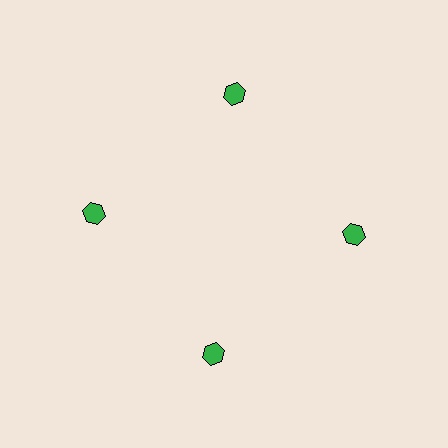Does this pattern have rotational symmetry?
Yes, this pattern has 4-fold rotational symmetry. It looks the same after rotating 90 degrees around the center.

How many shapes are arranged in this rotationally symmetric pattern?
There are 4 shapes, arranged in 4 groups of 1.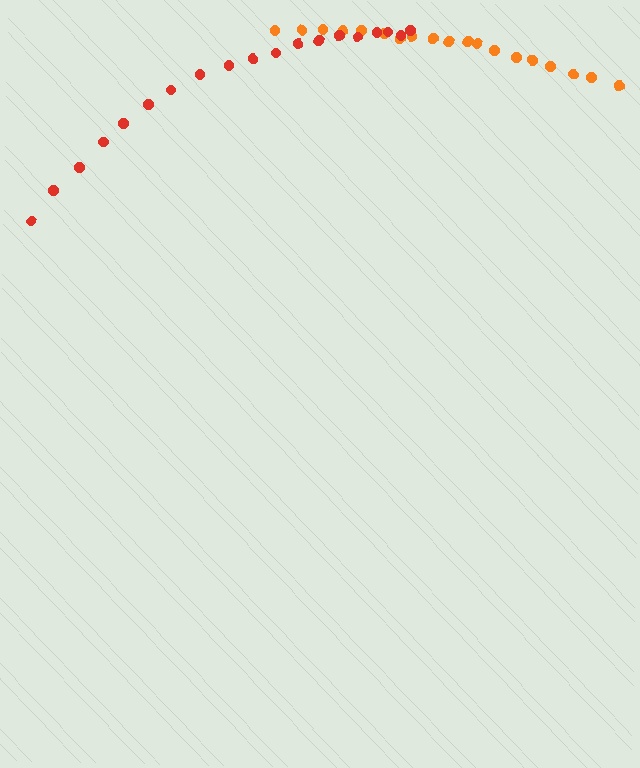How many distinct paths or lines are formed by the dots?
There are 2 distinct paths.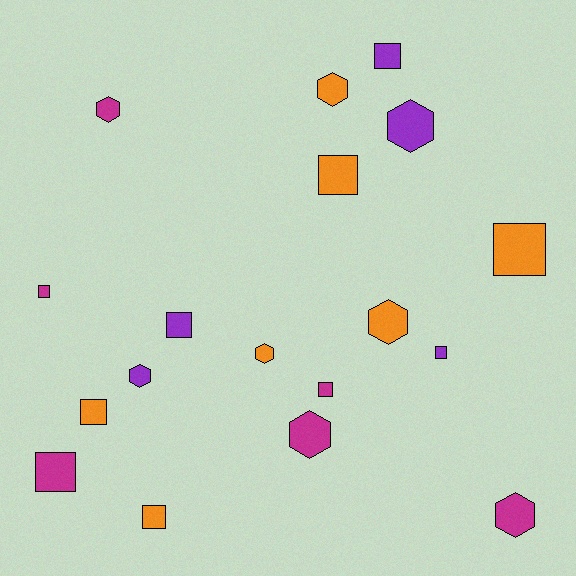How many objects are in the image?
There are 18 objects.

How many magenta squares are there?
There are 3 magenta squares.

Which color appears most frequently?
Orange, with 7 objects.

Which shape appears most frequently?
Square, with 10 objects.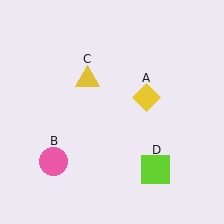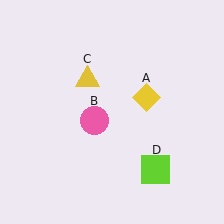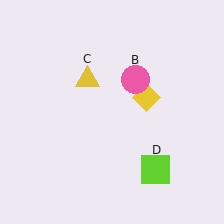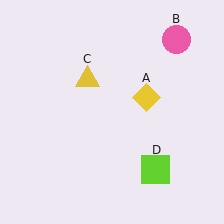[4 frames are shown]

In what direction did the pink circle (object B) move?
The pink circle (object B) moved up and to the right.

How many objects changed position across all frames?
1 object changed position: pink circle (object B).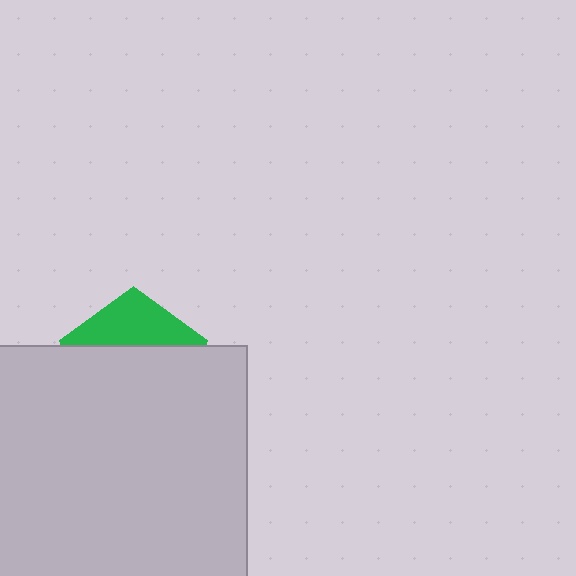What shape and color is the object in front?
The object in front is a light gray square.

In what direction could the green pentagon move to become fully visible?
The green pentagon could move up. That would shift it out from behind the light gray square entirely.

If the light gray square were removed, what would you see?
You would see the complete green pentagon.